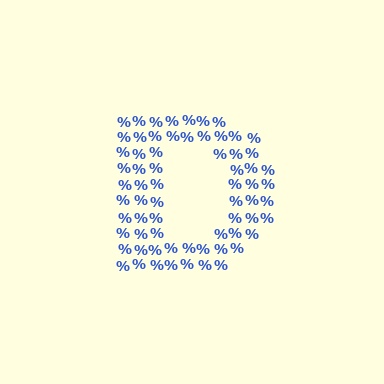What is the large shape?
The large shape is the letter D.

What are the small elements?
The small elements are percent signs.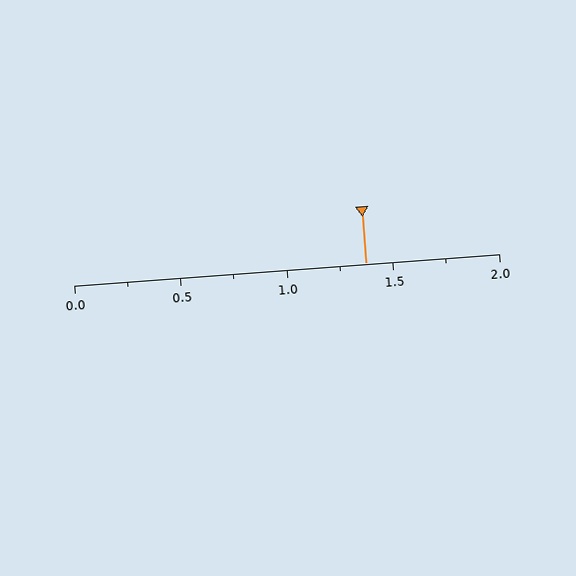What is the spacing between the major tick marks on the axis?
The major ticks are spaced 0.5 apart.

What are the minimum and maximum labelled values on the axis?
The axis runs from 0.0 to 2.0.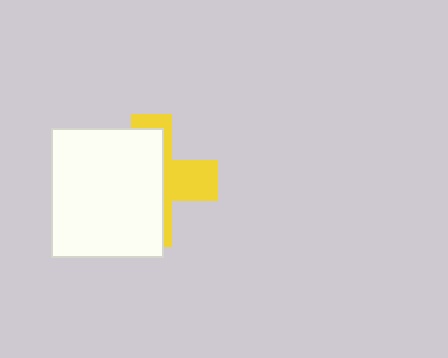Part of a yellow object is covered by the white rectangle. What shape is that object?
It is a cross.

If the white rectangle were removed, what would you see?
You would see the complete yellow cross.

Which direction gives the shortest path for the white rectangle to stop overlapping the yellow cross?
Moving left gives the shortest separation.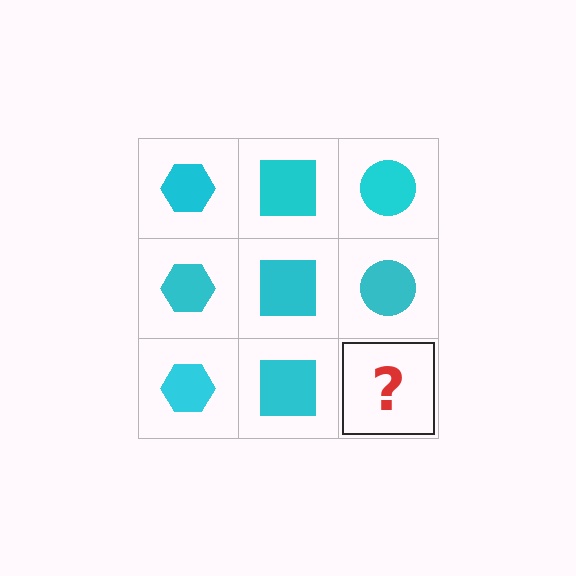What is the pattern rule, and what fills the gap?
The rule is that each column has a consistent shape. The gap should be filled with a cyan circle.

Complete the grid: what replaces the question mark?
The question mark should be replaced with a cyan circle.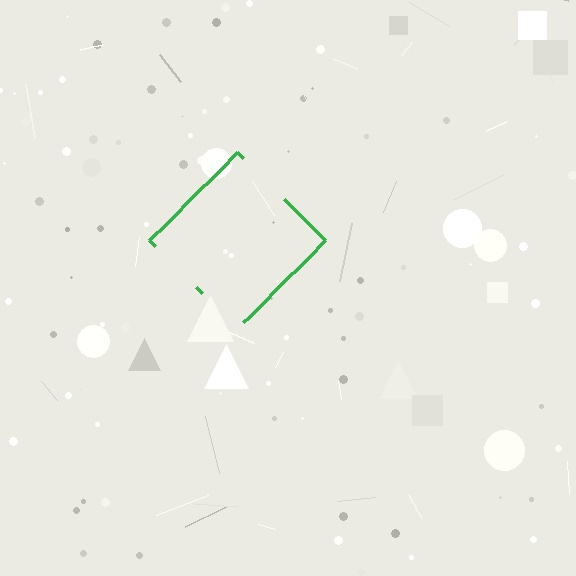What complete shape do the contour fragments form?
The contour fragments form a diamond.